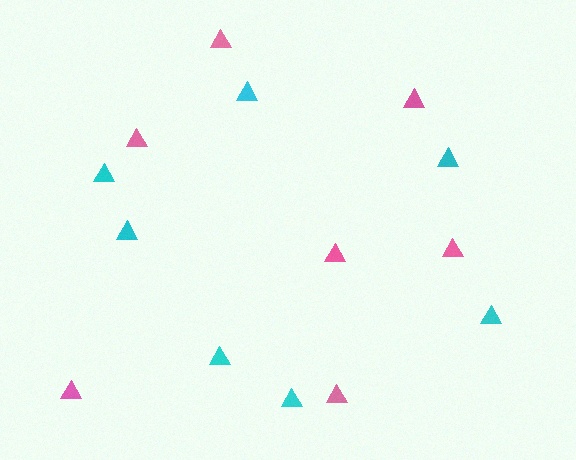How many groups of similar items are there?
There are 2 groups: one group of pink triangles (7) and one group of cyan triangles (7).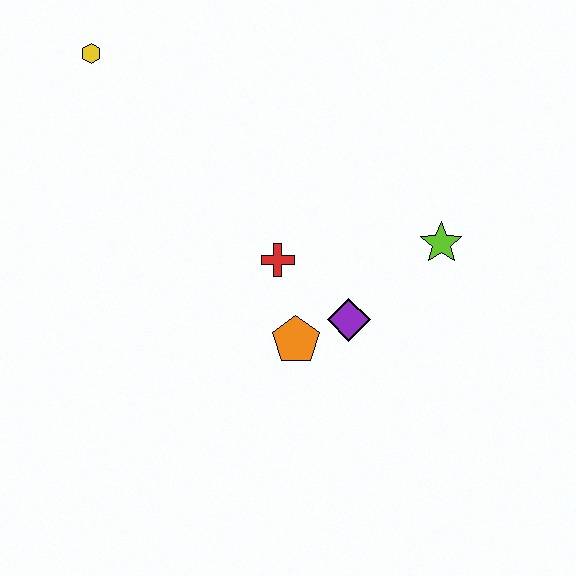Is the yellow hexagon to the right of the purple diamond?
No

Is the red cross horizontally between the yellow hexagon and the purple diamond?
Yes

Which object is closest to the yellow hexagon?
The red cross is closest to the yellow hexagon.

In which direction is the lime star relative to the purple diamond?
The lime star is to the right of the purple diamond.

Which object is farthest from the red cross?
The yellow hexagon is farthest from the red cross.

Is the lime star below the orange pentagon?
No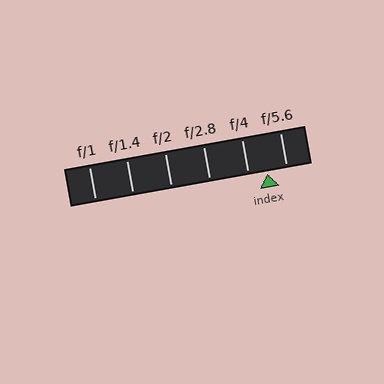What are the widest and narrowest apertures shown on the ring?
The widest aperture shown is f/1 and the narrowest is f/5.6.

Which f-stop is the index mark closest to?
The index mark is closest to f/4.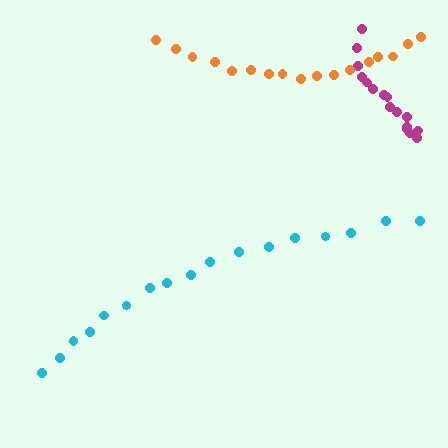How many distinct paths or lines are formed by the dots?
There are 3 distinct paths.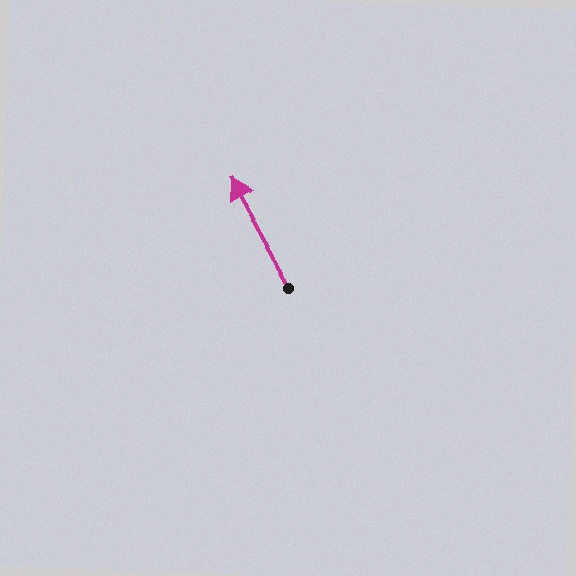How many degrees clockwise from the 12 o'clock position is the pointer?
Approximately 331 degrees.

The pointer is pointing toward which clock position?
Roughly 11 o'clock.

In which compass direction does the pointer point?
Northwest.